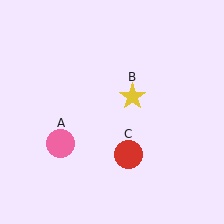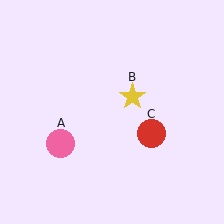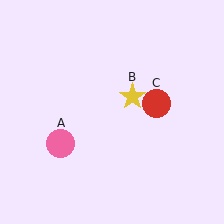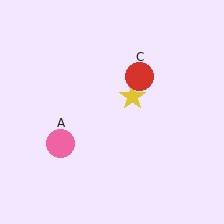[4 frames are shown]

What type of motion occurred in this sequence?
The red circle (object C) rotated counterclockwise around the center of the scene.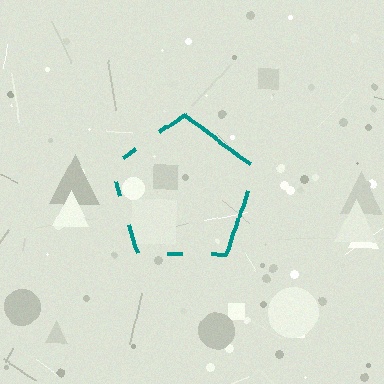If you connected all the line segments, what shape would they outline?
They would outline a pentagon.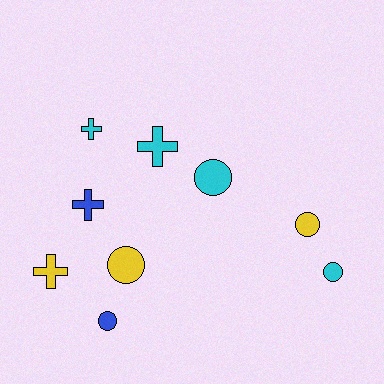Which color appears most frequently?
Cyan, with 4 objects.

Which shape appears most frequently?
Circle, with 5 objects.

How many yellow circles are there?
There are 2 yellow circles.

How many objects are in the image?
There are 9 objects.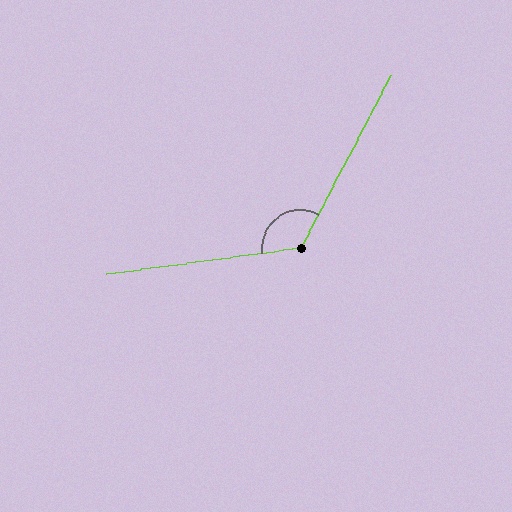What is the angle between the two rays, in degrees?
Approximately 125 degrees.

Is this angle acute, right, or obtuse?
It is obtuse.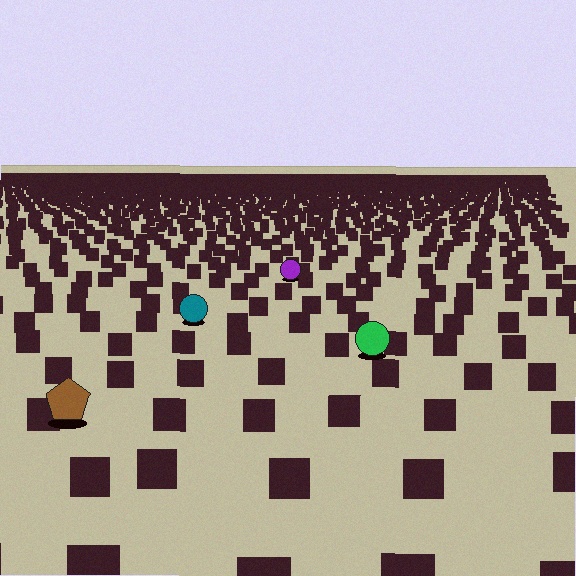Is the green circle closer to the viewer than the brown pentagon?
No. The brown pentagon is closer — you can tell from the texture gradient: the ground texture is coarser near it.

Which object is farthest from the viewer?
The purple circle is farthest from the viewer. It appears smaller and the ground texture around it is denser.